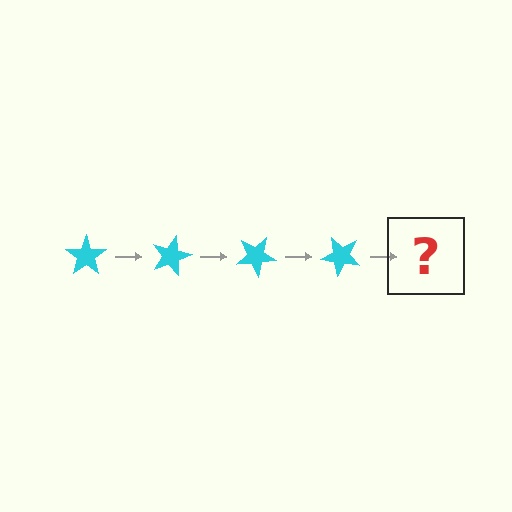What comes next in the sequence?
The next element should be a cyan star rotated 60 degrees.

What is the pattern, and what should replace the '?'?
The pattern is that the star rotates 15 degrees each step. The '?' should be a cyan star rotated 60 degrees.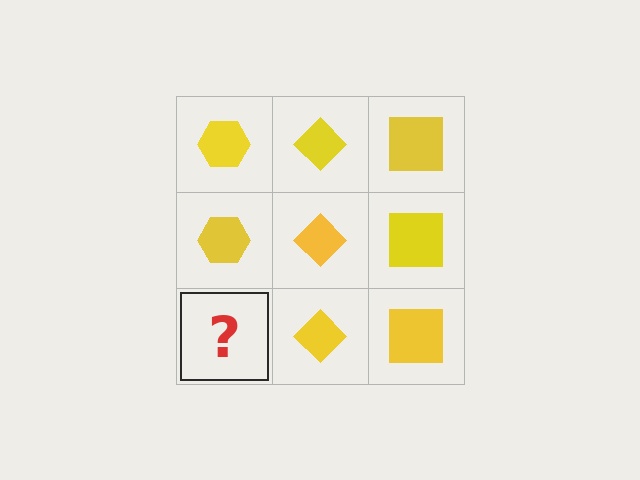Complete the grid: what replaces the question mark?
The question mark should be replaced with a yellow hexagon.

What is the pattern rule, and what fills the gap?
The rule is that each column has a consistent shape. The gap should be filled with a yellow hexagon.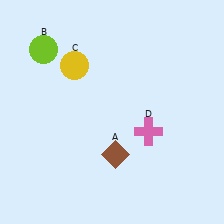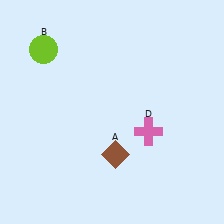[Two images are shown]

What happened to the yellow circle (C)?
The yellow circle (C) was removed in Image 2. It was in the top-left area of Image 1.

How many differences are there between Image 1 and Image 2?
There is 1 difference between the two images.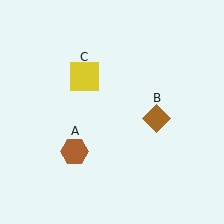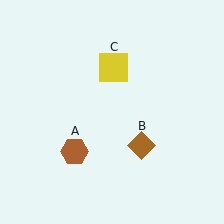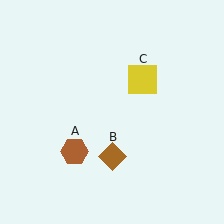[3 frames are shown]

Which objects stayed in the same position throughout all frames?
Brown hexagon (object A) remained stationary.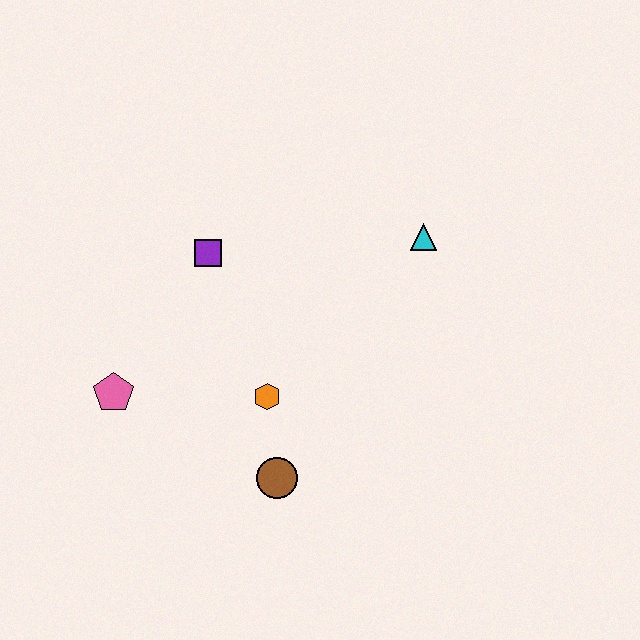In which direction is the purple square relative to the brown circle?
The purple square is above the brown circle.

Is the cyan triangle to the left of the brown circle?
No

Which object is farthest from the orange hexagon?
The cyan triangle is farthest from the orange hexagon.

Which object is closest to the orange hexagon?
The brown circle is closest to the orange hexagon.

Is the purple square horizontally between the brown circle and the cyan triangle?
No